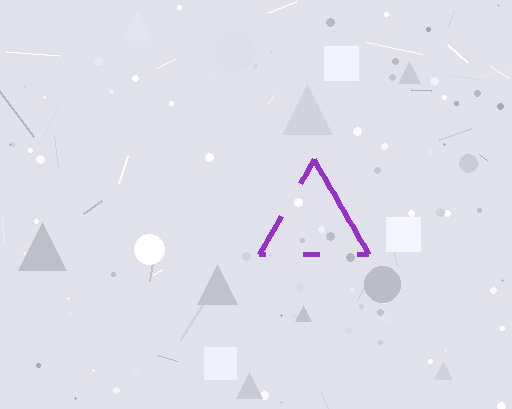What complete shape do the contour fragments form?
The contour fragments form a triangle.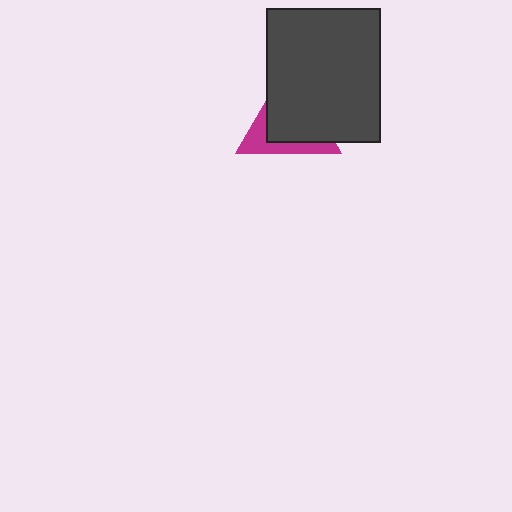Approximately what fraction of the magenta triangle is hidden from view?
Roughly 69% of the magenta triangle is hidden behind the dark gray rectangle.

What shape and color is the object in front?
The object in front is a dark gray rectangle.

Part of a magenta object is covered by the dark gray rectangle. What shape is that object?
It is a triangle.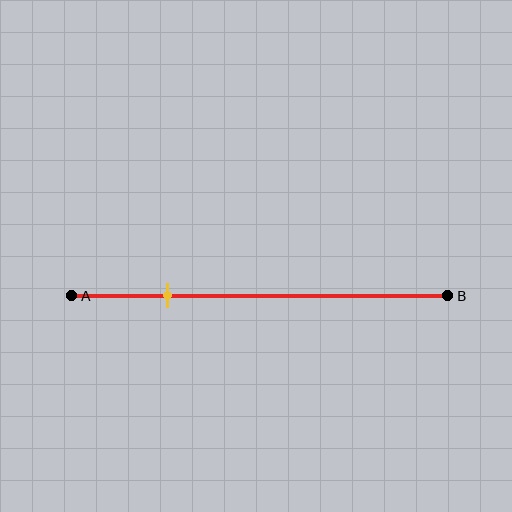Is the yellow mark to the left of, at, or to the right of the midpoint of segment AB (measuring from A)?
The yellow mark is to the left of the midpoint of segment AB.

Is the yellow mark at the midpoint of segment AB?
No, the mark is at about 25% from A, not at the 50% midpoint.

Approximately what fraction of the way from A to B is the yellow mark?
The yellow mark is approximately 25% of the way from A to B.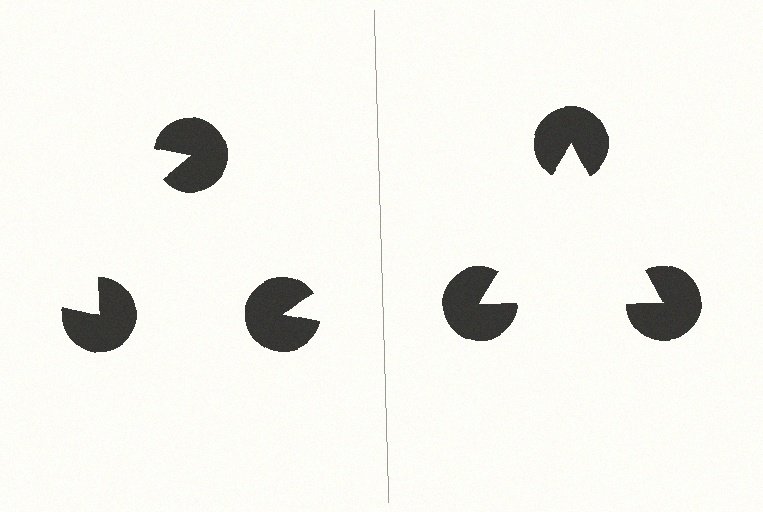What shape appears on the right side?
An illusory triangle.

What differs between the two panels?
The pac-man discs are positioned identically on both sides; only the wedge orientations differ. On the right they align to a triangle; on the left they are misaligned.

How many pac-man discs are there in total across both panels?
6 — 3 on each side.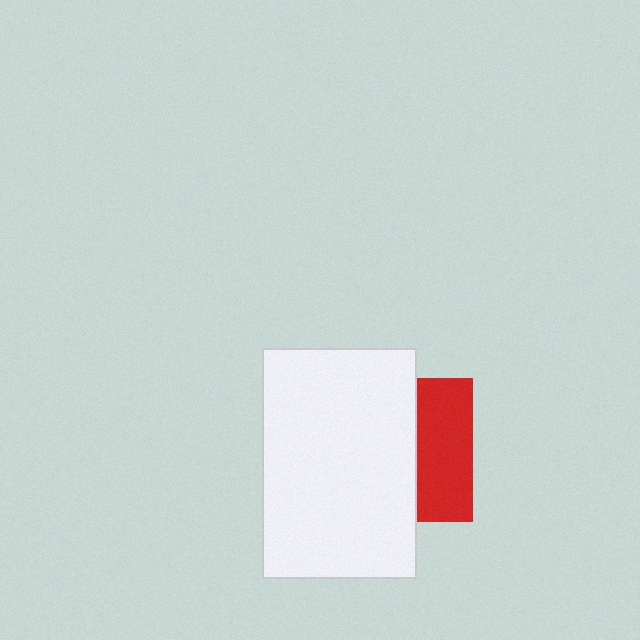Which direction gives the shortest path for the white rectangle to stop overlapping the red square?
Moving left gives the shortest separation.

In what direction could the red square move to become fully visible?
The red square could move right. That would shift it out from behind the white rectangle entirely.